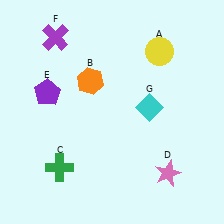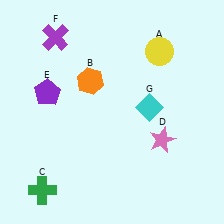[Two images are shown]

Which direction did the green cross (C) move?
The green cross (C) moved down.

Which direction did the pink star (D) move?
The pink star (D) moved up.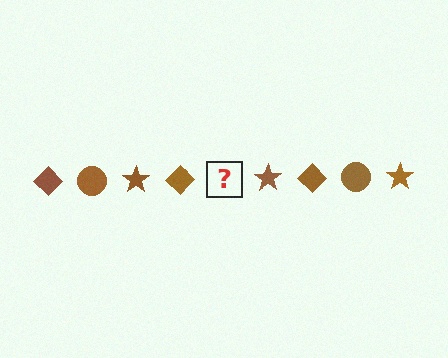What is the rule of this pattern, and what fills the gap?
The rule is that the pattern cycles through diamond, circle, star shapes in brown. The gap should be filled with a brown circle.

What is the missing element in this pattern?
The missing element is a brown circle.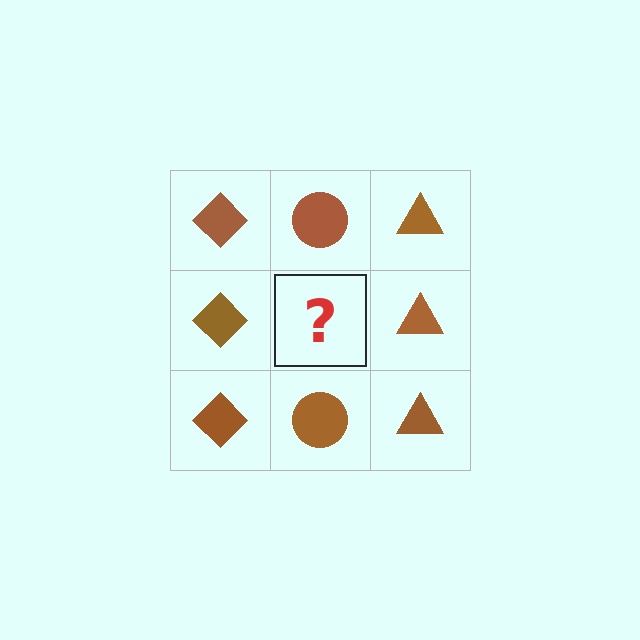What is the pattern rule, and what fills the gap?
The rule is that each column has a consistent shape. The gap should be filled with a brown circle.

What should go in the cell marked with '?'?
The missing cell should contain a brown circle.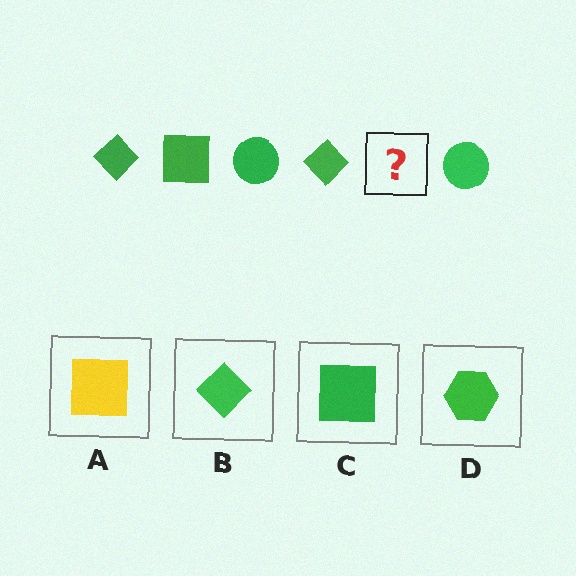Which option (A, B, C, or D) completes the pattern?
C.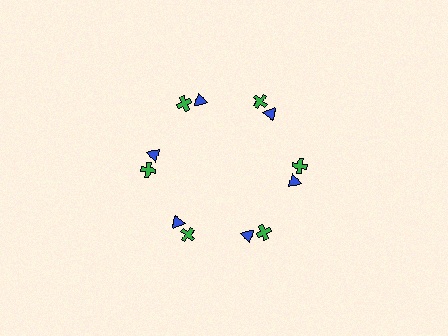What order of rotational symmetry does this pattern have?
This pattern has 6-fold rotational symmetry.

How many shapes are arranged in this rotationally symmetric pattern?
There are 12 shapes, arranged in 6 groups of 2.